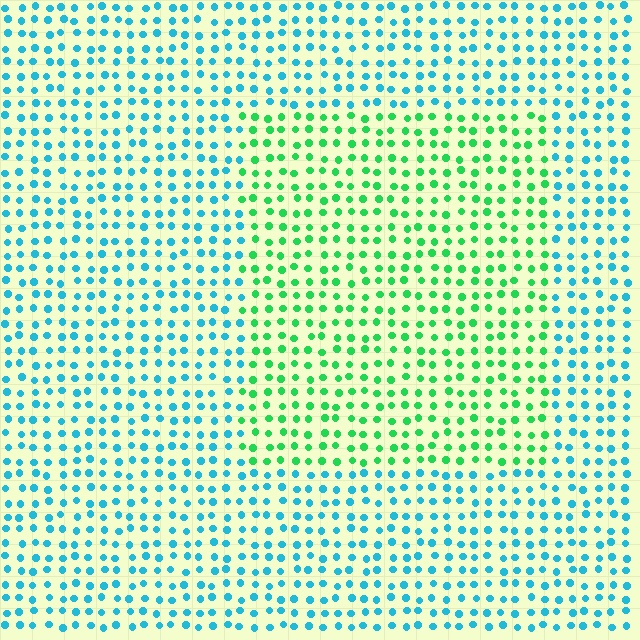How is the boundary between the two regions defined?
The boundary is defined purely by a slight shift in hue (about 53 degrees). Spacing, size, and orientation are identical on both sides.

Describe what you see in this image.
The image is filled with small cyan elements in a uniform arrangement. A rectangle-shaped region is visible where the elements are tinted to a slightly different hue, forming a subtle color boundary.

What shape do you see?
I see a rectangle.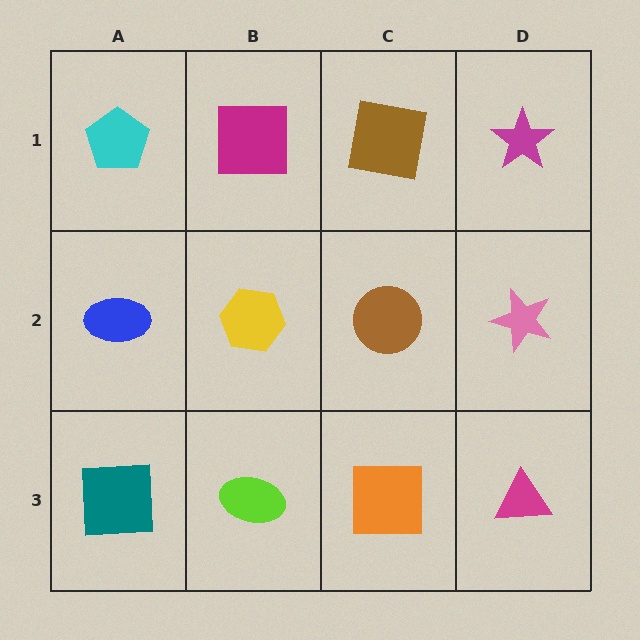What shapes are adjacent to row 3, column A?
A blue ellipse (row 2, column A), a lime ellipse (row 3, column B).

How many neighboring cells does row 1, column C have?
3.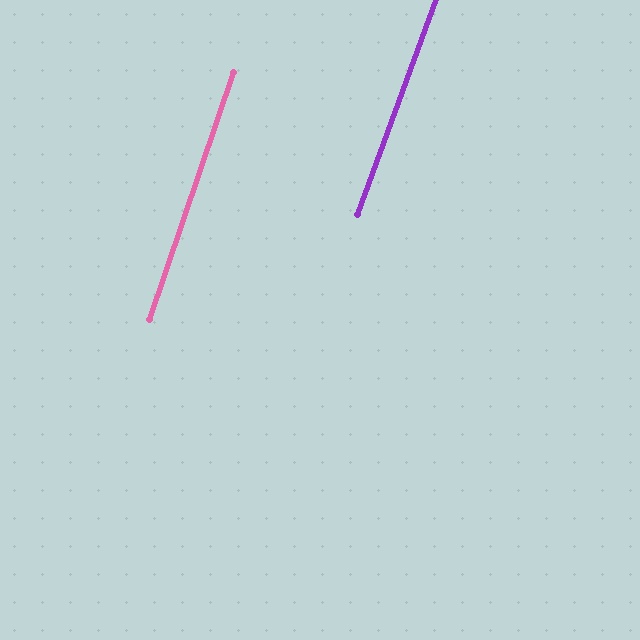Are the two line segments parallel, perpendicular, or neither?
Parallel — their directions differ by only 1.1°.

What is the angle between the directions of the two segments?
Approximately 1 degree.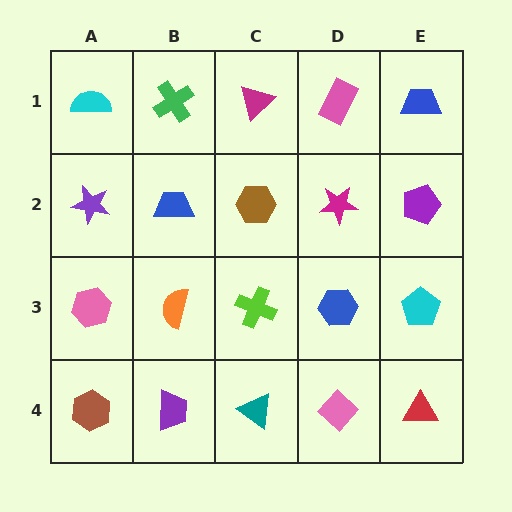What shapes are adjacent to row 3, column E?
A purple pentagon (row 2, column E), a red triangle (row 4, column E), a blue hexagon (row 3, column D).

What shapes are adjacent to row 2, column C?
A magenta triangle (row 1, column C), a lime cross (row 3, column C), a blue trapezoid (row 2, column B), a magenta star (row 2, column D).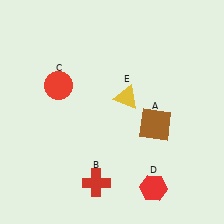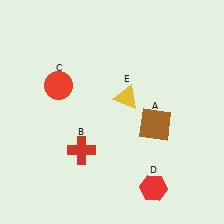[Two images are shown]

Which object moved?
The red cross (B) moved up.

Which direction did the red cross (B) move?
The red cross (B) moved up.